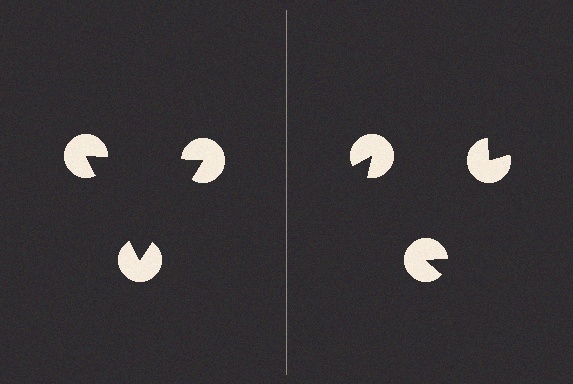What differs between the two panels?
The pac-man discs are positioned identically on both sides; only the wedge orientations differ. On the left they align to a triangle; on the right they are misaligned.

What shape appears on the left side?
An illusory triangle.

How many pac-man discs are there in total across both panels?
6 — 3 on each side.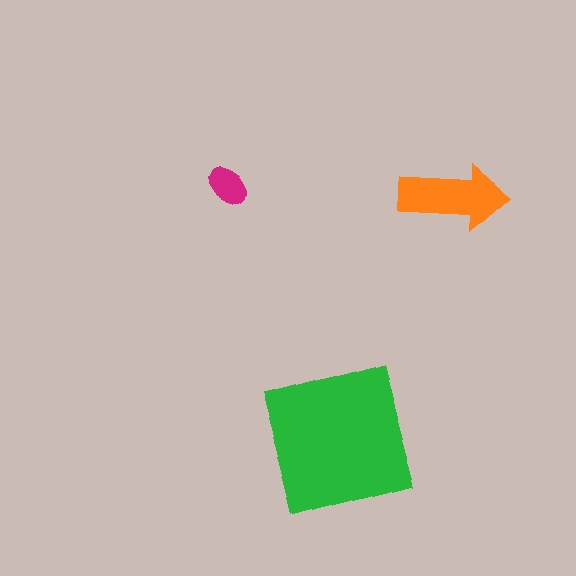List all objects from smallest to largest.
The magenta ellipse, the orange arrow, the green square.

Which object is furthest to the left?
The magenta ellipse is leftmost.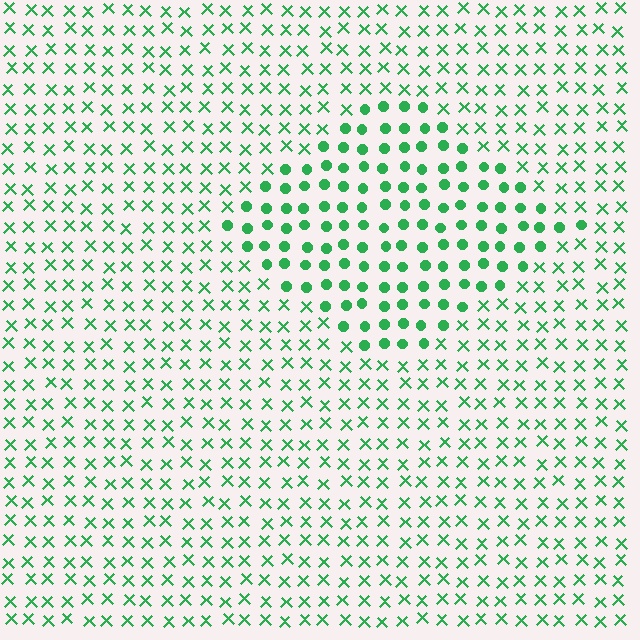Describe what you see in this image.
The image is filled with small green elements arranged in a uniform grid. A diamond-shaped region contains circles, while the surrounding area contains X marks. The boundary is defined purely by the change in element shape.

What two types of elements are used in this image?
The image uses circles inside the diamond region and X marks outside it.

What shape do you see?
I see a diamond.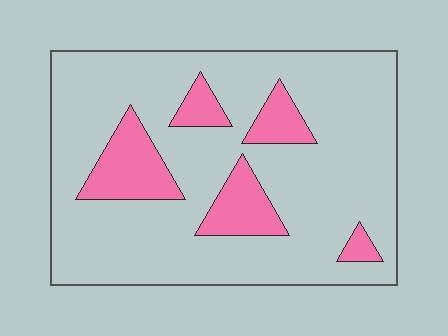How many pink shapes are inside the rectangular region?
5.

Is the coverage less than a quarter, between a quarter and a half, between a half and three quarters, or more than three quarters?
Less than a quarter.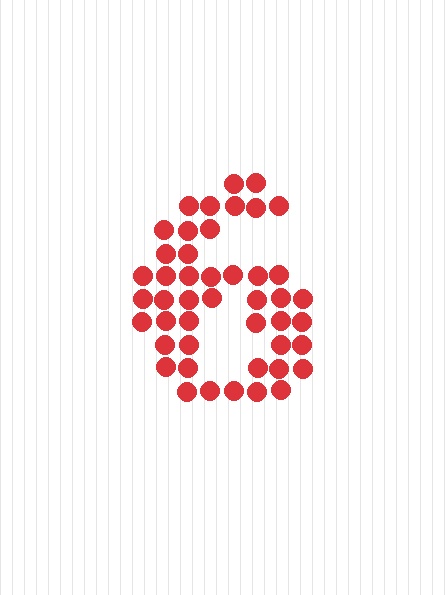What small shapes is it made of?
It is made of small circles.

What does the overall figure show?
The overall figure shows the digit 6.